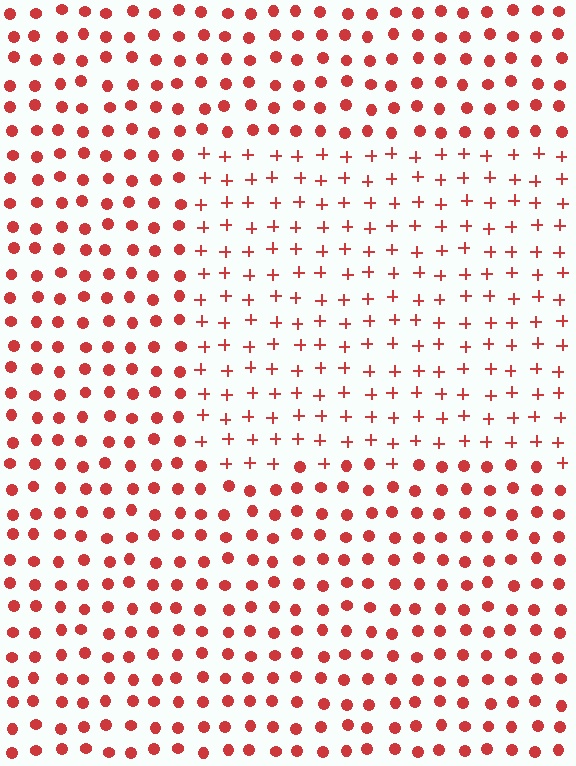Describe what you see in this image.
The image is filled with small red elements arranged in a uniform grid. A rectangle-shaped region contains plus signs, while the surrounding area contains circles. The boundary is defined purely by the change in element shape.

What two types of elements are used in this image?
The image uses plus signs inside the rectangle region and circles outside it.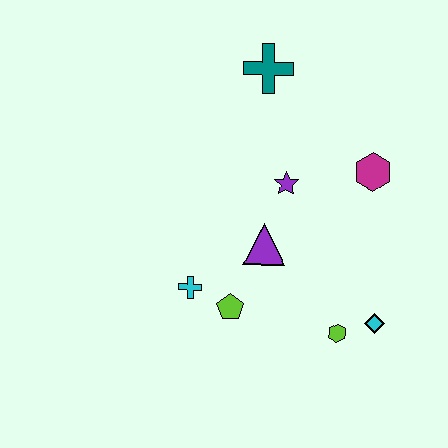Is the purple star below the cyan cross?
No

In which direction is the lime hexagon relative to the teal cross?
The lime hexagon is below the teal cross.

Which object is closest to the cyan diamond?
The lime hexagon is closest to the cyan diamond.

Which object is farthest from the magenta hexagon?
The cyan cross is farthest from the magenta hexagon.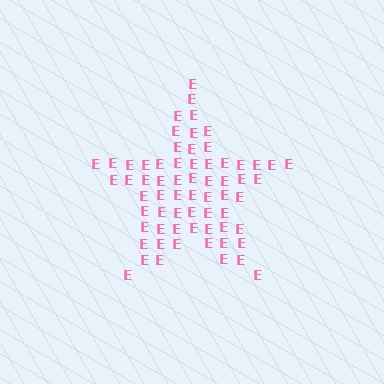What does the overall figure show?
The overall figure shows a star.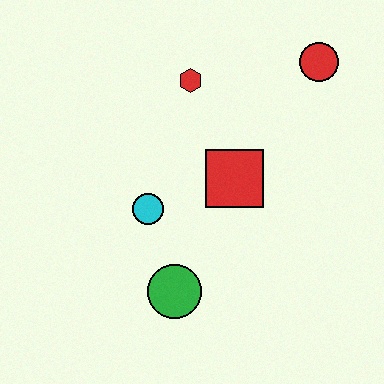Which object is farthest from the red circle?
The green circle is farthest from the red circle.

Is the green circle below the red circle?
Yes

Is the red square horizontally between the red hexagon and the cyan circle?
No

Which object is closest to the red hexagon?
The red square is closest to the red hexagon.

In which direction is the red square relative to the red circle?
The red square is below the red circle.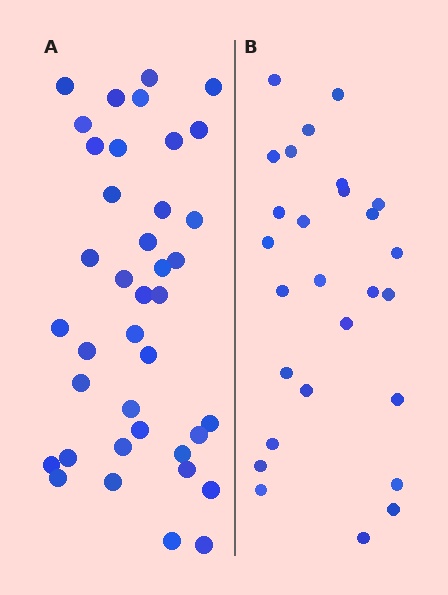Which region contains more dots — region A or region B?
Region A (the left region) has more dots.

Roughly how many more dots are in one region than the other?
Region A has roughly 12 or so more dots than region B.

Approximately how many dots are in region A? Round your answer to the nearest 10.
About 40 dots. (The exact count is 39, which rounds to 40.)